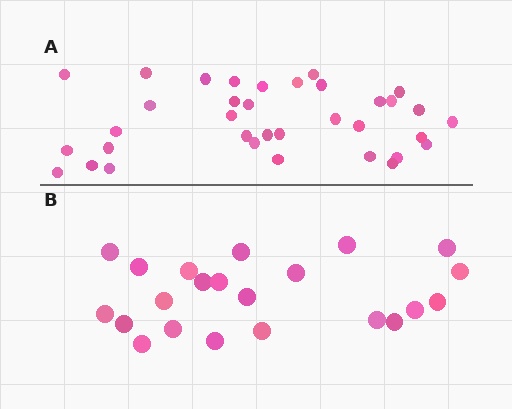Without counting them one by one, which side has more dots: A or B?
Region A (the top region) has more dots.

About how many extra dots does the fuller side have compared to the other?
Region A has approximately 15 more dots than region B.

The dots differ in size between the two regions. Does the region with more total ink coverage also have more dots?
No. Region B has more total ink coverage because its dots are larger, but region A actually contains more individual dots. Total area can be misleading — the number of items is what matters here.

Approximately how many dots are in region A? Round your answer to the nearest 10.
About 40 dots. (The exact count is 35, which rounds to 40.)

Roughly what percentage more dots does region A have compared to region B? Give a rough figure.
About 60% more.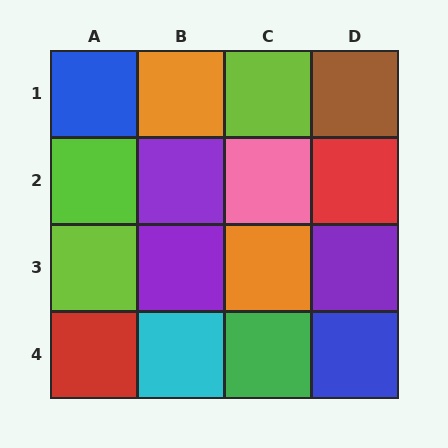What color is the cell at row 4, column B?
Cyan.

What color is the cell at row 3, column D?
Purple.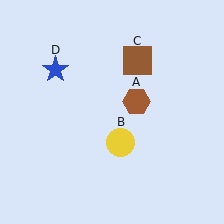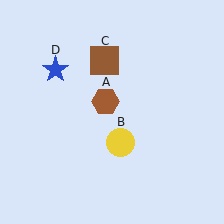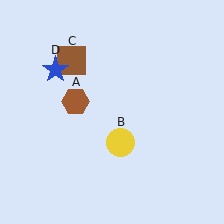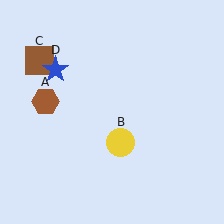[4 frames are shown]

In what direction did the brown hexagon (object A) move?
The brown hexagon (object A) moved left.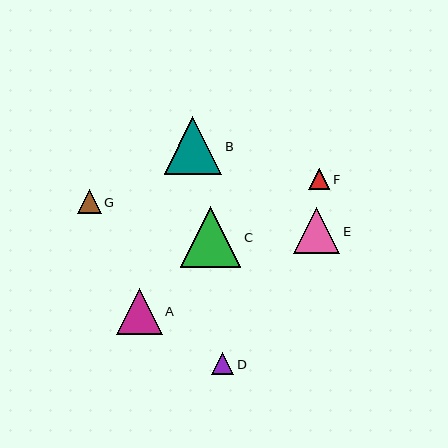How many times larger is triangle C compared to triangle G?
Triangle C is approximately 2.5 times the size of triangle G.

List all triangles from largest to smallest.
From largest to smallest: C, B, E, A, G, D, F.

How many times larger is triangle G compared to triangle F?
Triangle G is approximately 1.1 times the size of triangle F.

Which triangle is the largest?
Triangle C is the largest with a size of approximately 61 pixels.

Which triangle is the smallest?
Triangle F is the smallest with a size of approximately 21 pixels.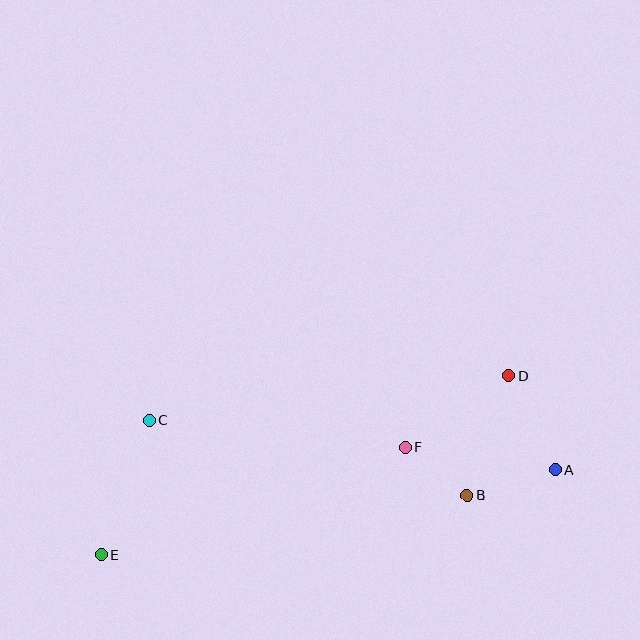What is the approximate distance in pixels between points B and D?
The distance between B and D is approximately 126 pixels.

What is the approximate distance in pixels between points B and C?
The distance between B and C is approximately 327 pixels.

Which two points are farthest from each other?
Points A and E are farthest from each other.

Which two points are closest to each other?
Points B and F are closest to each other.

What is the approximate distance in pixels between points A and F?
The distance between A and F is approximately 152 pixels.